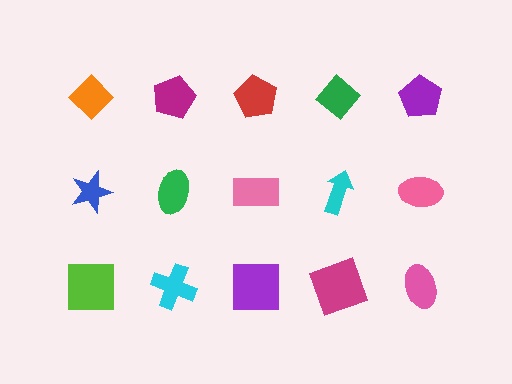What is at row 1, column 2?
A magenta pentagon.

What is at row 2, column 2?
A green ellipse.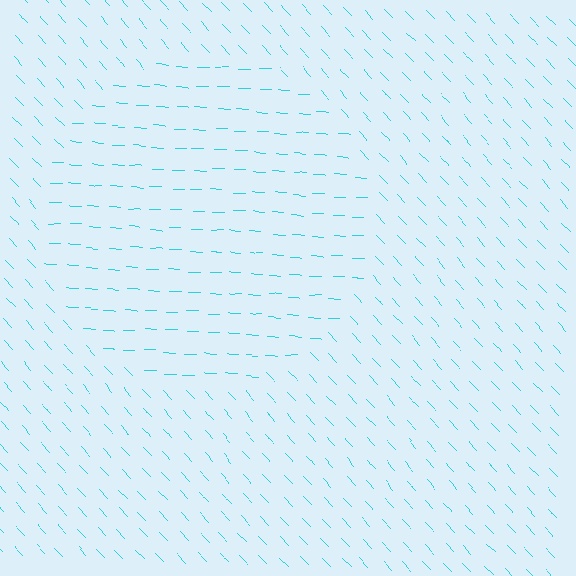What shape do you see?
I see a circle.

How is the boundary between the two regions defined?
The boundary is defined purely by a change in line orientation (approximately 45 degrees difference). All lines are the same color and thickness.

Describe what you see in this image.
The image is filled with small cyan line segments. A circle region in the image has lines oriented differently from the surrounding lines, creating a visible texture boundary.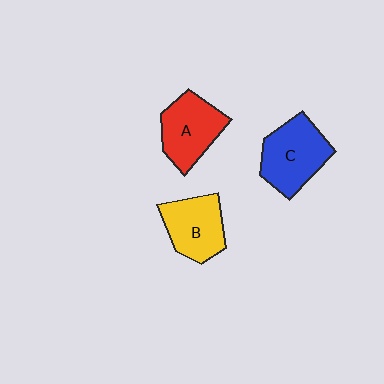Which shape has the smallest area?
Shape B (yellow).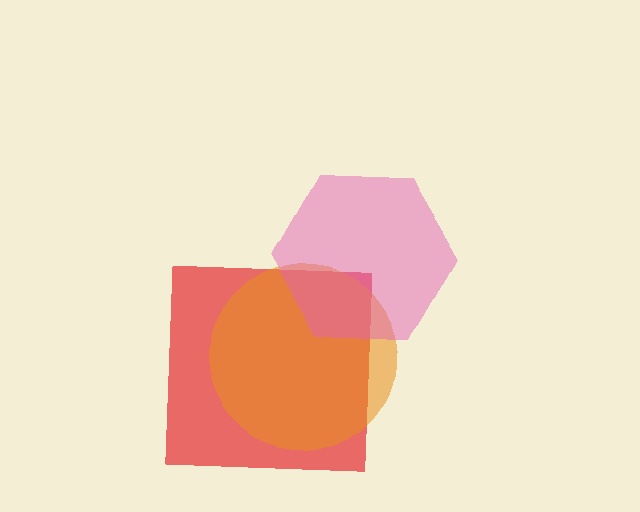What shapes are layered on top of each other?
The layered shapes are: a red square, an orange circle, a pink hexagon.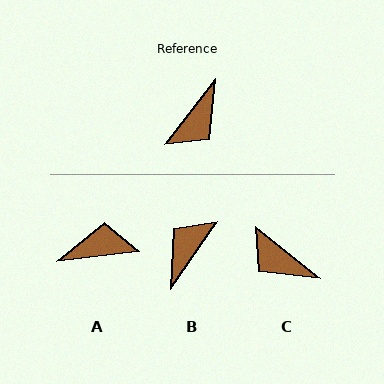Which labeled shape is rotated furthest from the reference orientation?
B, about 177 degrees away.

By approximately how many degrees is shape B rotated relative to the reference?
Approximately 177 degrees clockwise.